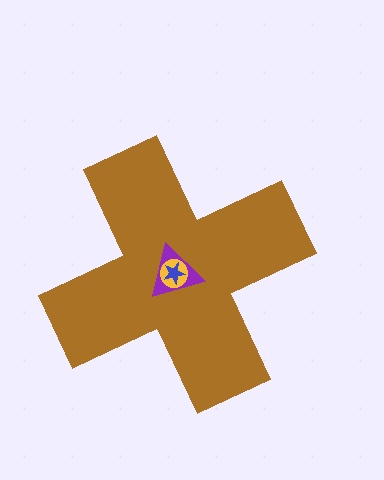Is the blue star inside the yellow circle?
Yes.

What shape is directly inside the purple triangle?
The yellow circle.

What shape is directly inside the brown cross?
The purple triangle.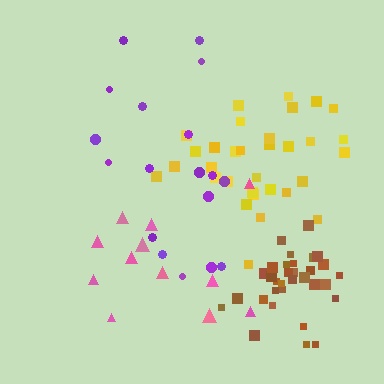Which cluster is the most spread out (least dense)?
Purple.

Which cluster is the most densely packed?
Brown.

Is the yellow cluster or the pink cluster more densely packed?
Yellow.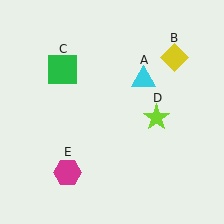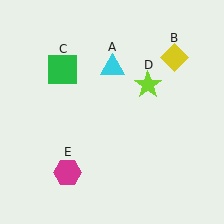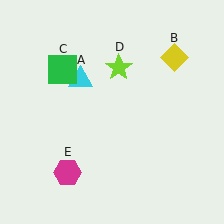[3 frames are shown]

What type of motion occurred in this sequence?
The cyan triangle (object A), lime star (object D) rotated counterclockwise around the center of the scene.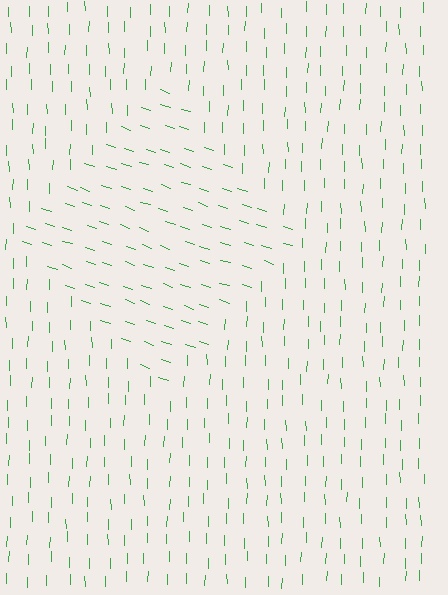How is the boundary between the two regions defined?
The boundary is defined purely by a change in line orientation (approximately 72 degrees difference). All lines are the same color and thickness.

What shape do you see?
I see a diamond.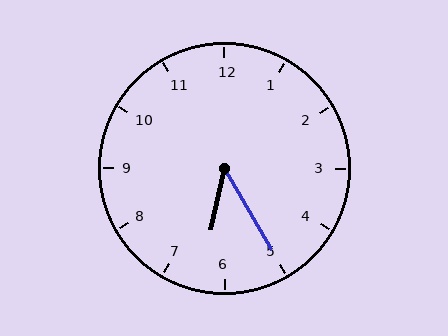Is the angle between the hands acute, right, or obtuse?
It is acute.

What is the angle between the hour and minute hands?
Approximately 42 degrees.